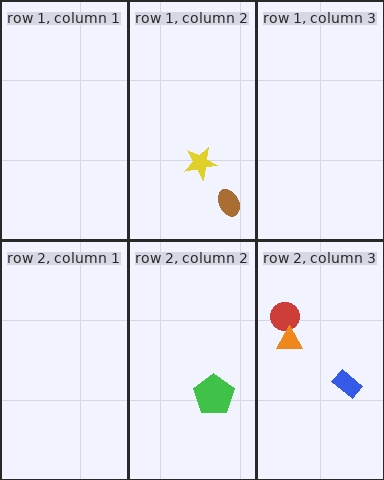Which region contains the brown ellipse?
The row 1, column 2 region.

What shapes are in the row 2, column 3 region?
The blue rectangle, the red circle, the orange triangle.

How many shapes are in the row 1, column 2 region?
2.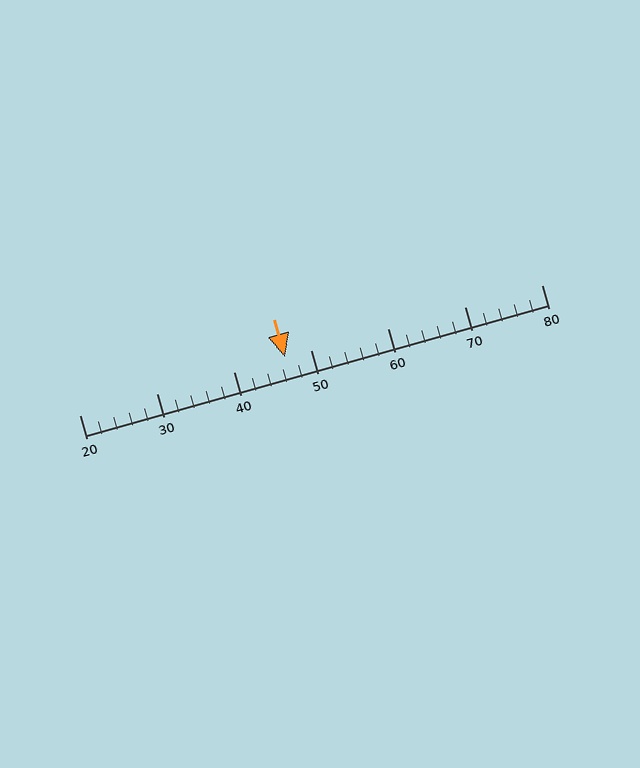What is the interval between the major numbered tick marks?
The major tick marks are spaced 10 units apart.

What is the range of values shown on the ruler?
The ruler shows values from 20 to 80.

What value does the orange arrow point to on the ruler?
The orange arrow points to approximately 47.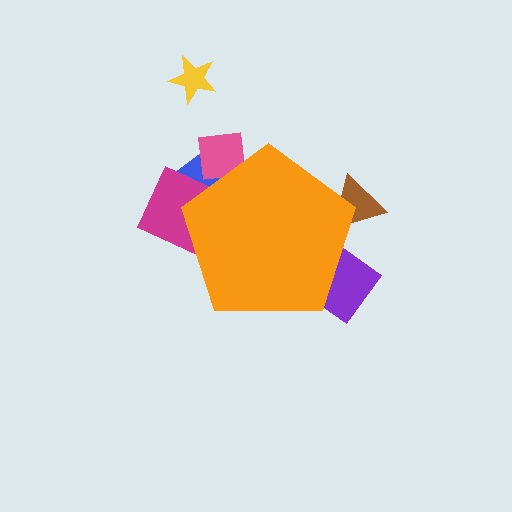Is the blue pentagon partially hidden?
Yes, the blue pentagon is partially hidden behind the orange pentagon.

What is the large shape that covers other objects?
An orange pentagon.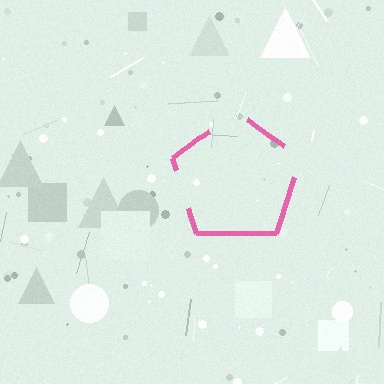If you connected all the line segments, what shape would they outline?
They would outline a pentagon.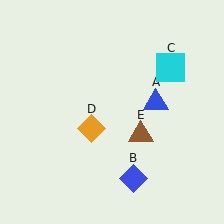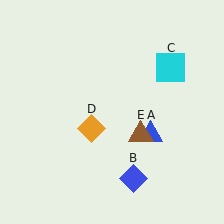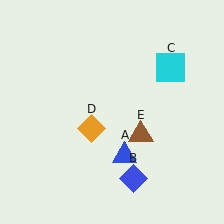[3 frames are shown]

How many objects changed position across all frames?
1 object changed position: blue triangle (object A).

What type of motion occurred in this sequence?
The blue triangle (object A) rotated clockwise around the center of the scene.